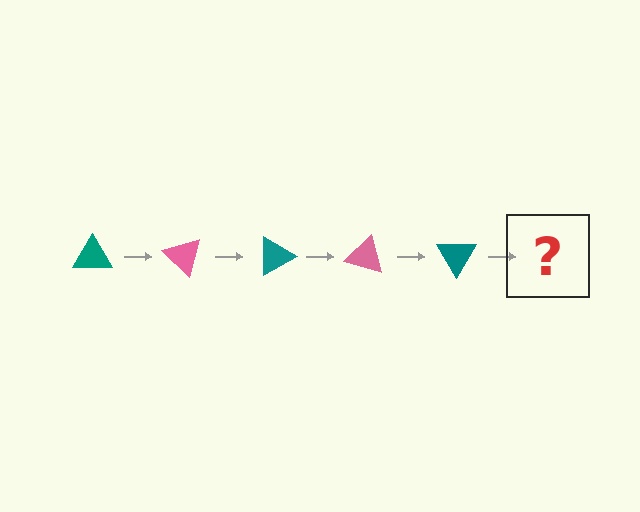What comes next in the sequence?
The next element should be a pink triangle, rotated 225 degrees from the start.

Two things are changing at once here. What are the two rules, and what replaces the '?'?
The two rules are that it rotates 45 degrees each step and the color cycles through teal and pink. The '?' should be a pink triangle, rotated 225 degrees from the start.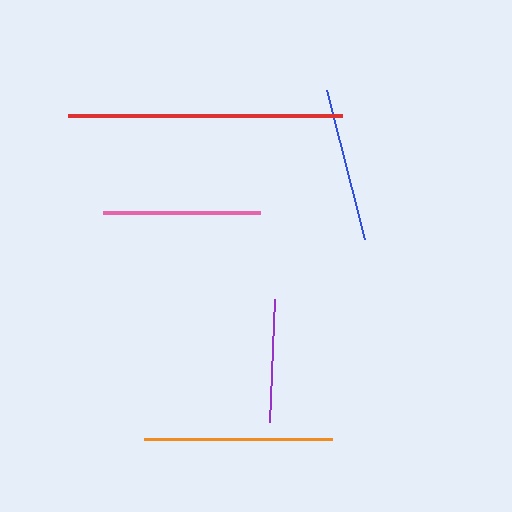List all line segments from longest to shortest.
From longest to shortest: red, orange, pink, blue, purple.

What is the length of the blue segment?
The blue segment is approximately 153 pixels long.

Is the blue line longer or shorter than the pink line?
The pink line is longer than the blue line.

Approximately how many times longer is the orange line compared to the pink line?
The orange line is approximately 1.2 times the length of the pink line.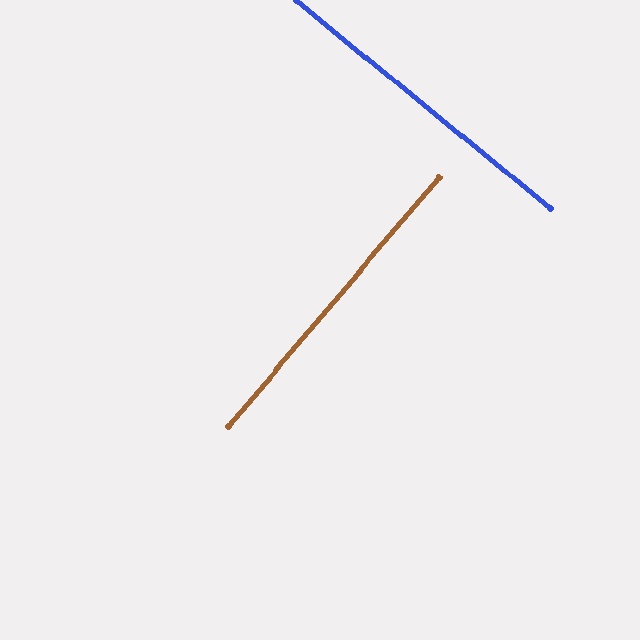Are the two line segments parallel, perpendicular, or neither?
Perpendicular — they meet at approximately 89°.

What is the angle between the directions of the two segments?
Approximately 89 degrees.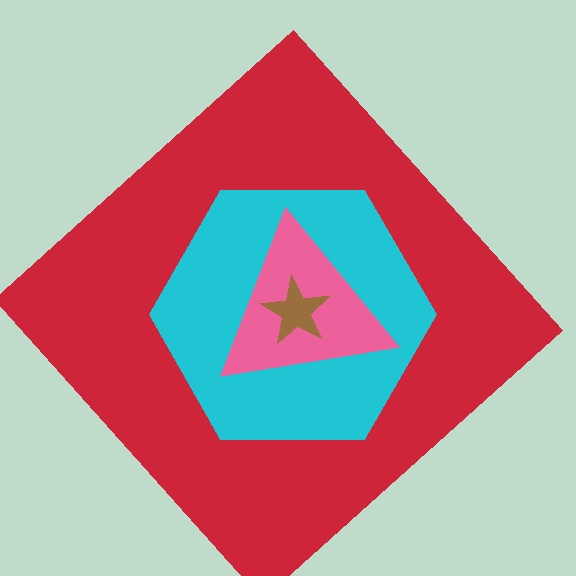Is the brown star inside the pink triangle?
Yes.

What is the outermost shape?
The red diamond.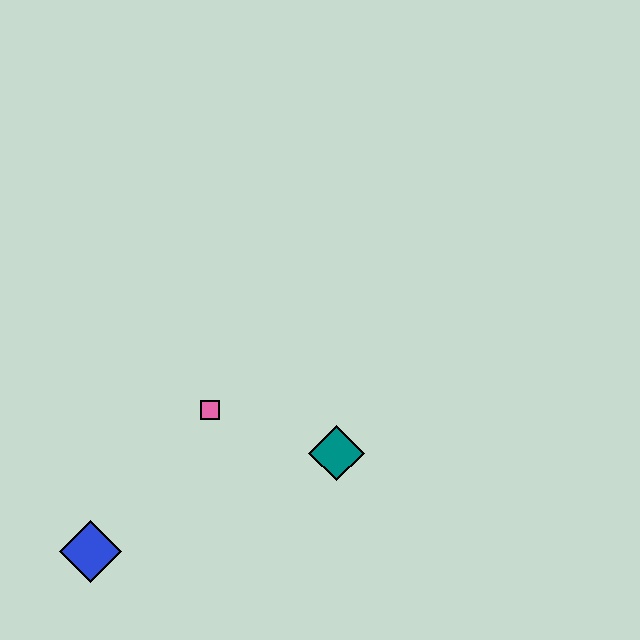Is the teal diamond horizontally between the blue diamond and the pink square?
No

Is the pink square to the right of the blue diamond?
Yes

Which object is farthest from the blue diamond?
The teal diamond is farthest from the blue diamond.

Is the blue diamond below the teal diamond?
Yes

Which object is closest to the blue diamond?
The pink square is closest to the blue diamond.